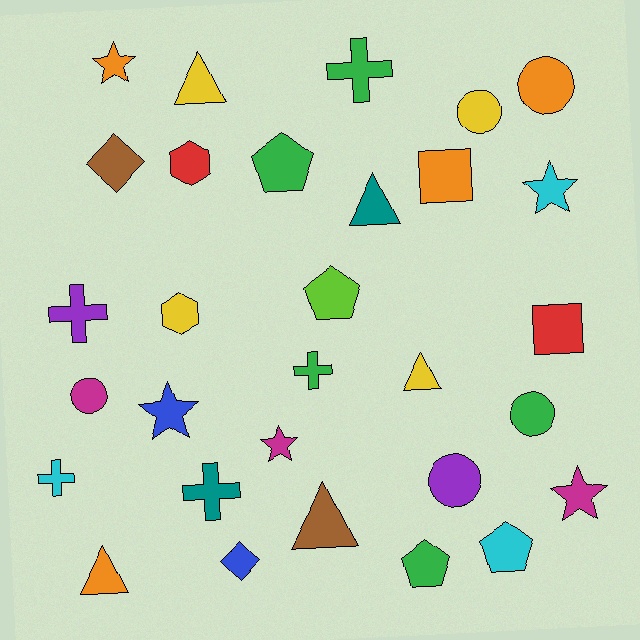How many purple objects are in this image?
There are 2 purple objects.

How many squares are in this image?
There are 2 squares.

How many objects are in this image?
There are 30 objects.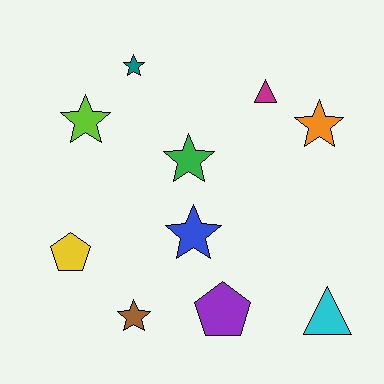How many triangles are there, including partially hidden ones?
There are 2 triangles.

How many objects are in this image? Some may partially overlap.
There are 10 objects.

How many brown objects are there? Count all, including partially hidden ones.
There is 1 brown object.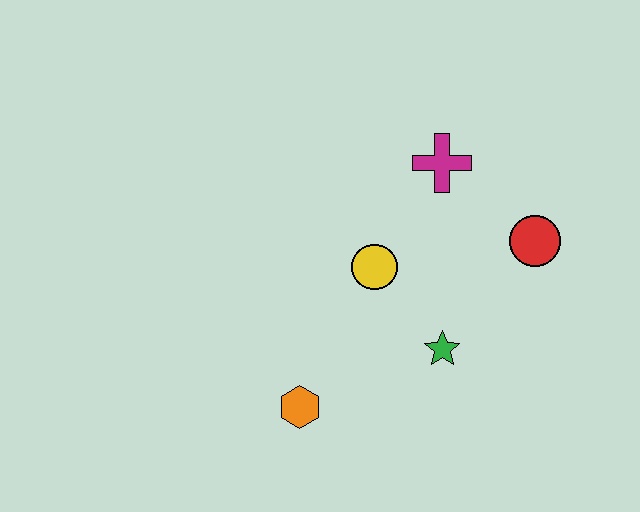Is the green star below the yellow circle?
Yes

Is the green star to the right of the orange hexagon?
Yes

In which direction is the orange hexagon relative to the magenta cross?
The orange hexagon is below the magenta cross.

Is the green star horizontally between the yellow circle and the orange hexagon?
No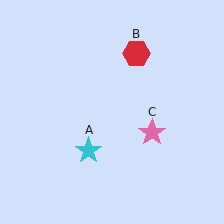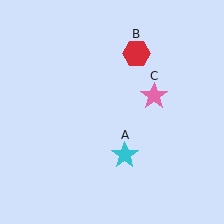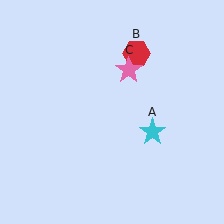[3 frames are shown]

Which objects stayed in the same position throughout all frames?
Red hexagon (object B) remained stationary.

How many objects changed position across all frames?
2 objects changed position: cyan star (object A), pink star (object C).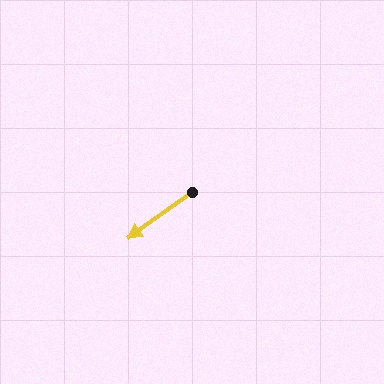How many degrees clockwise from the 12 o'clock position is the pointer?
Approximately 234 degrees.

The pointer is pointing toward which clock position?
Roughly 8 o'clock.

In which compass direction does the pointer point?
Southwest.